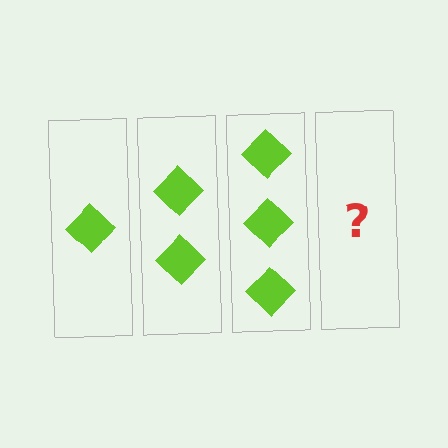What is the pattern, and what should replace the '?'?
The pattern is that each step adds one more diamond. The '?' should be 4 diamonds.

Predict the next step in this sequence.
The next step is 4 diamonds.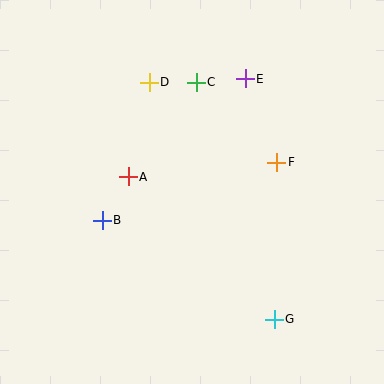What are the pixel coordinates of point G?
Point G is at (274, 319).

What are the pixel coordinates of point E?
Point E is at (245, 79).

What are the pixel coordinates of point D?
Point D is at (149, 82).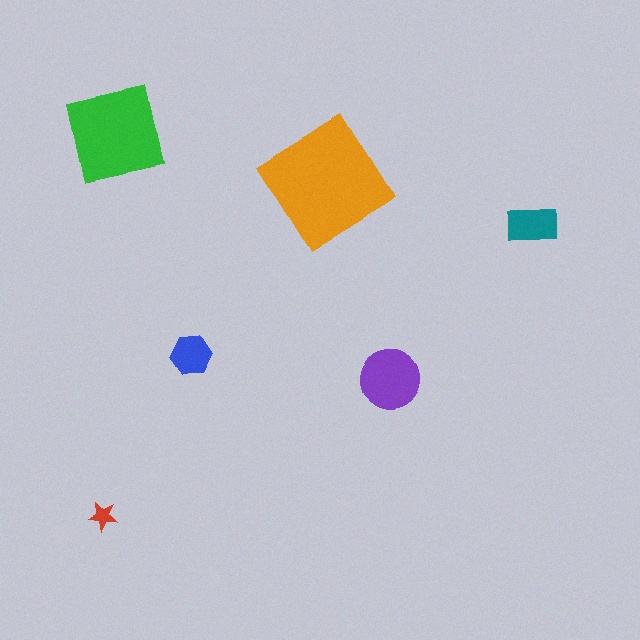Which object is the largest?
The orange diamond.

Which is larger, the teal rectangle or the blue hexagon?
The teal rectangle.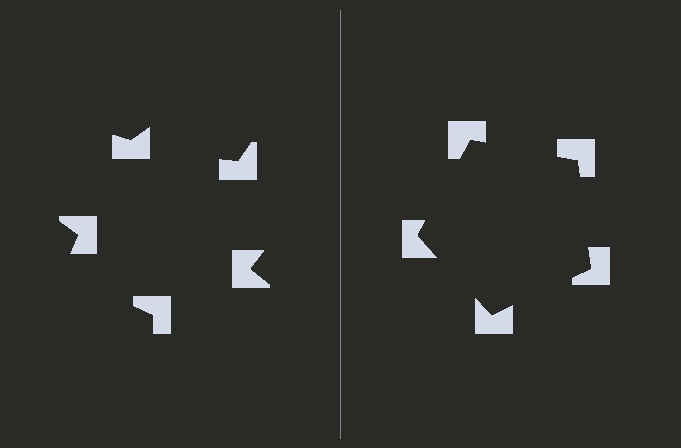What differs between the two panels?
The notched squares are positioned identically on both sides; only the wedge orientations differ. On the right they align to a pentagon; on the left they are misaligned.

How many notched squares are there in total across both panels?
10 — 5 on each side.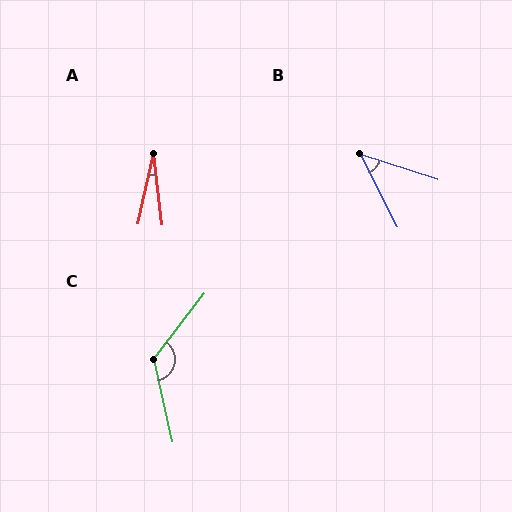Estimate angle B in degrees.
Approximately 45 degrees.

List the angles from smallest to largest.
A (19°), B (45°), C (130°).